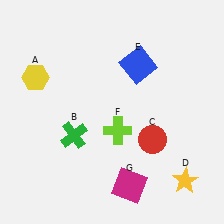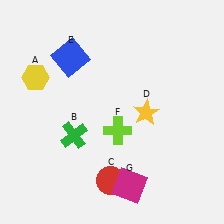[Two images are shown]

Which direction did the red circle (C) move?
The red circle (C) moved left.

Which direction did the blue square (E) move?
The blue square (E) moved left.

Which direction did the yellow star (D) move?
The yellow star (D) moved up.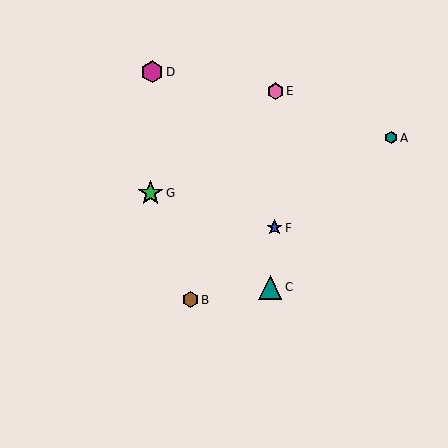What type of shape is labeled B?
Shape B is a brown hexagon.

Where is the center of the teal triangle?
The center of the teal triangle is at (270, 287).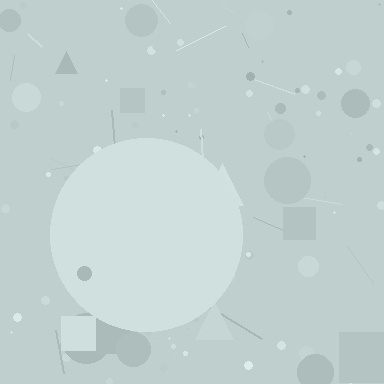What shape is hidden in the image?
A circle is hidden in the image.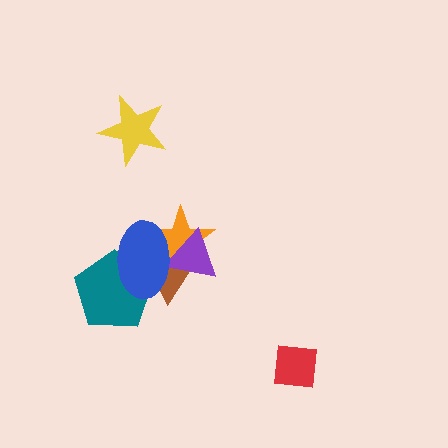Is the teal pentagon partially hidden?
Yes, it is partially covered by another shape.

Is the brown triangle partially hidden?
Yes, it is partially covered by another shape.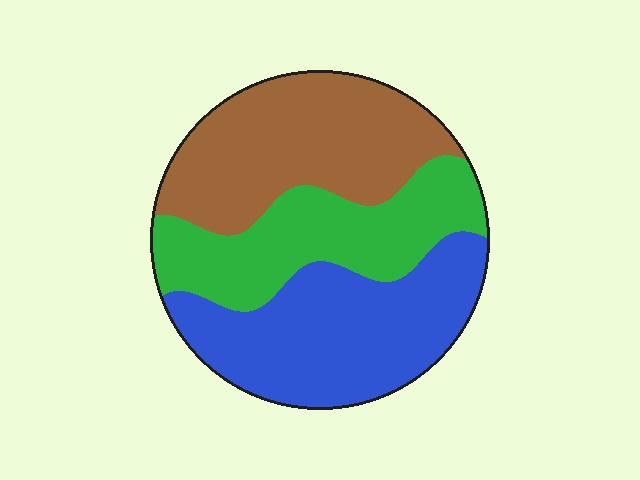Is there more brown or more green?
Brown.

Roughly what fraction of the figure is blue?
Blue takes up between a quarter and a half of the figure.